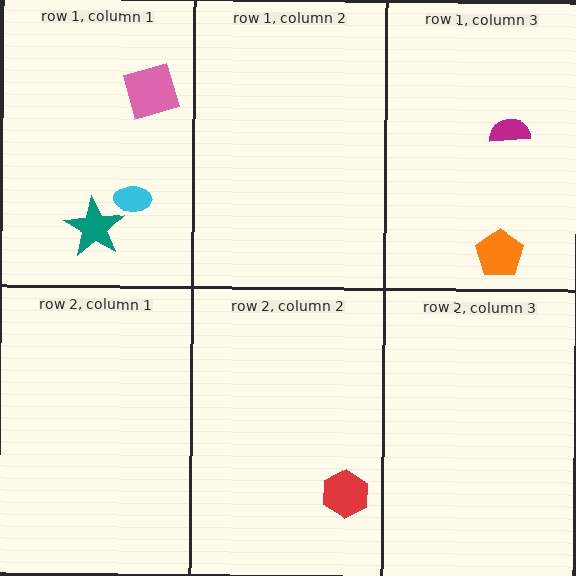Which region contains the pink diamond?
The row 1, column 1 region.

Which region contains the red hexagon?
The row 2, column 2 region.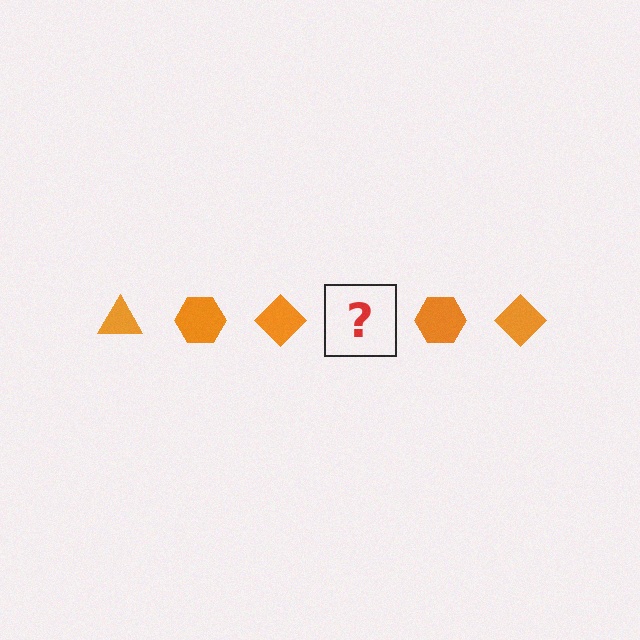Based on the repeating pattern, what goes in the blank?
The blank should be an orange triangle.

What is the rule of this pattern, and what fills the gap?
The rule is that the pattern cycles through triangle, hexagon, diamond shapes in orange. The gap should be filled with an orange triangle.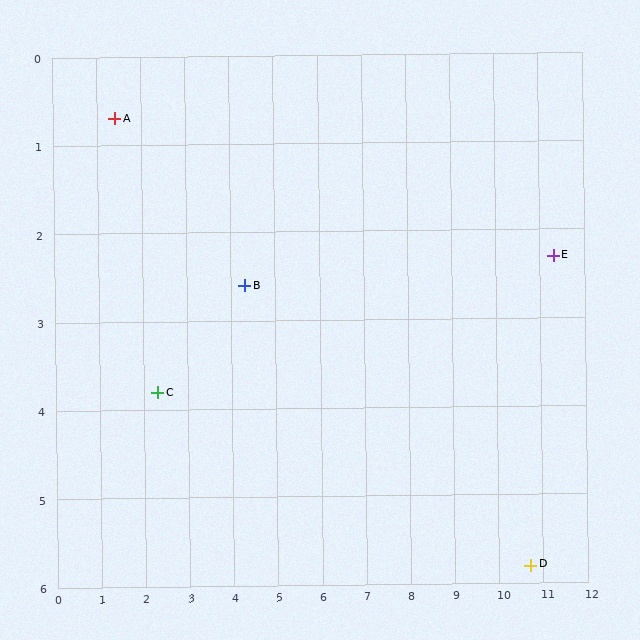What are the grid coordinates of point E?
Point E is at approximately (11.3, 2.3).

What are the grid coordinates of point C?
Point C is at approximately (2.3, 3.8).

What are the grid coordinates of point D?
Point D is at approximately (10.7, 5.8).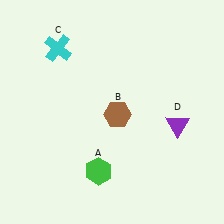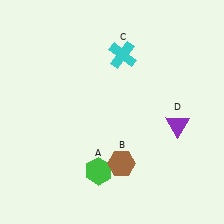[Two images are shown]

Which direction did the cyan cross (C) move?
The cyan cross (C) moved right.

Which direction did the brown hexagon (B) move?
The brown hexagon (B) moved down.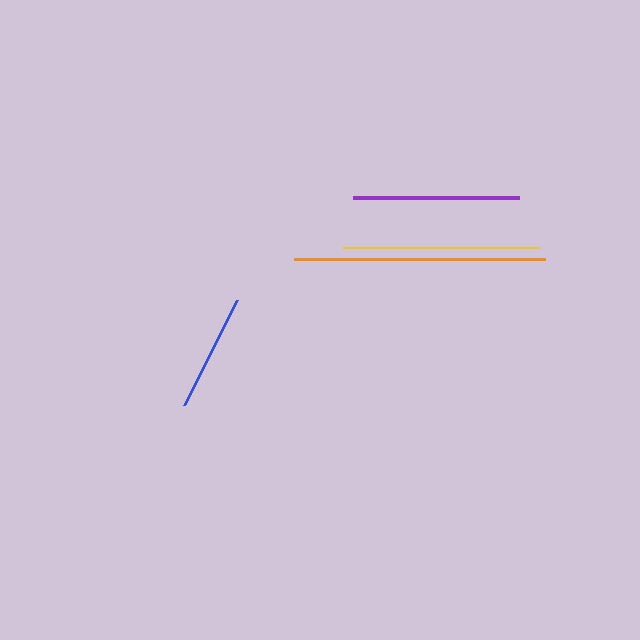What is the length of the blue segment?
The blue segment is approximately 117 pixels long.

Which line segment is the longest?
The orange line is the longest at approximately 251 pixels.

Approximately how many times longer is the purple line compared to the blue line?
The purple line is approximately 1.4 times the length of the blue line.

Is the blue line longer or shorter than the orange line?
The orange line is longer than the blue line.